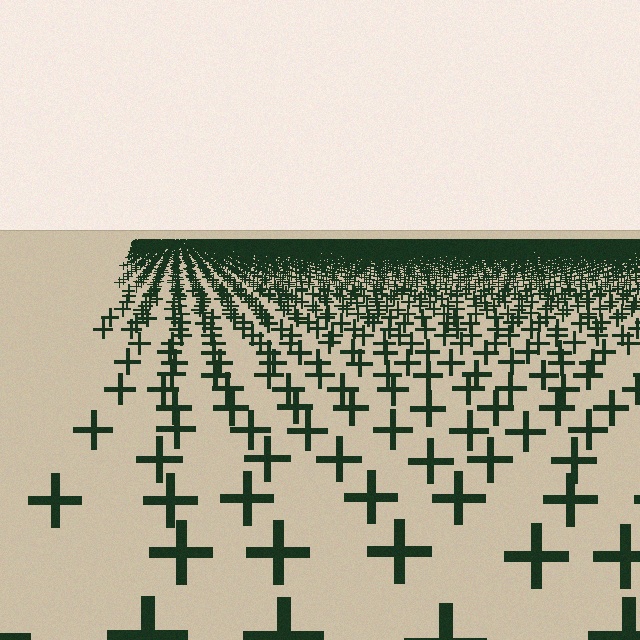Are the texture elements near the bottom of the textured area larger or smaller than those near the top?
Larger. Near the bottom, elements are closer to the viewer and appear at a bigger on-screen size.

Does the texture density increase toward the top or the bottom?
Density increases toward the top.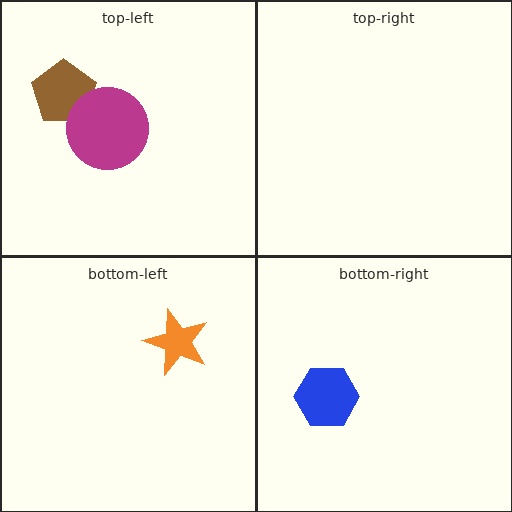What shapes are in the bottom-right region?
The blue hexagon.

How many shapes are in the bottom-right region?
1.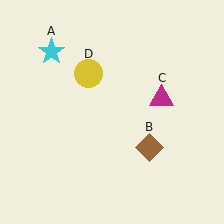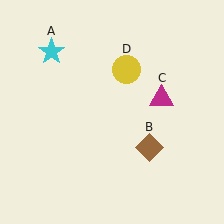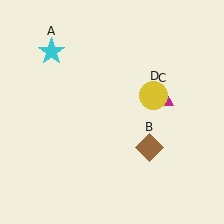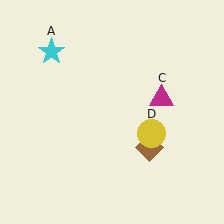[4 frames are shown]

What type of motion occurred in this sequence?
The yellow circle (object D) rotated clockwise around the center of the scene.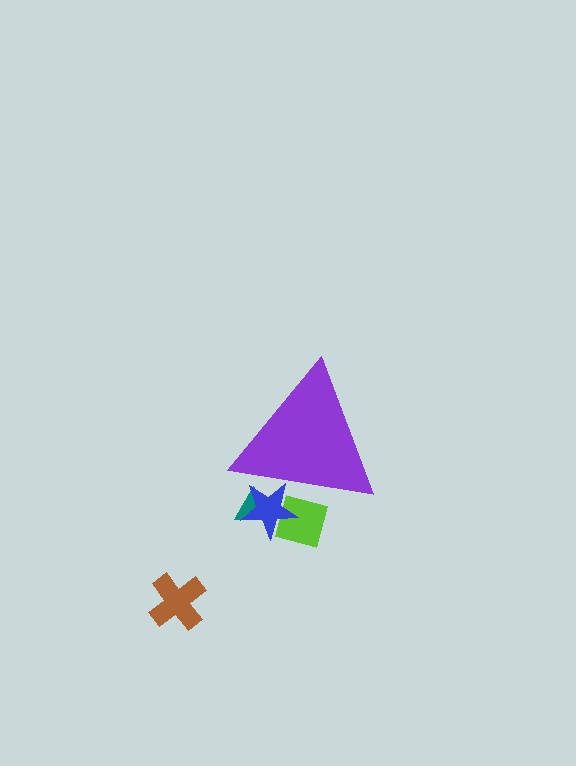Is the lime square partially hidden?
Yes, the lime square is partially hidden behind the purple triangle.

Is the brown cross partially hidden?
No, the brown cross is fully visible.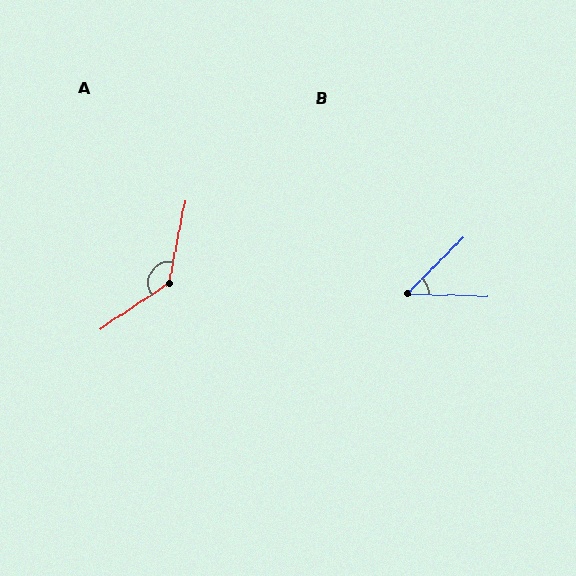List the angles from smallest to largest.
B (46°), A (135°).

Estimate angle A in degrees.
Approximately 135 degrees.